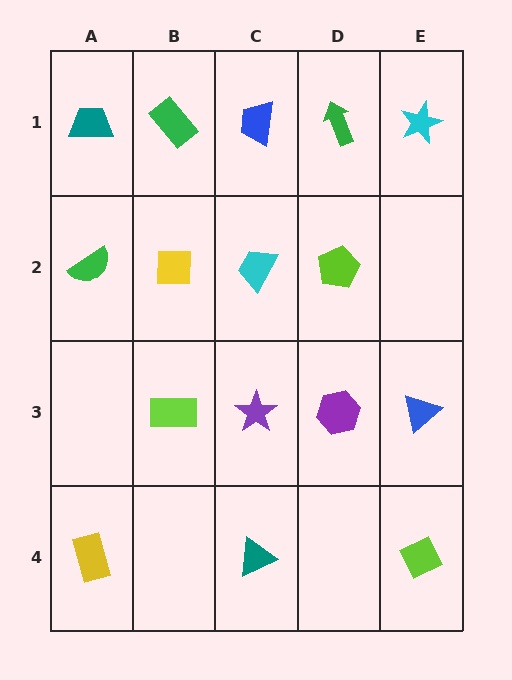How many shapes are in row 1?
5 shapes.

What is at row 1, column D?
A green arrow.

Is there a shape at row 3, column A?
No, that cell is empty.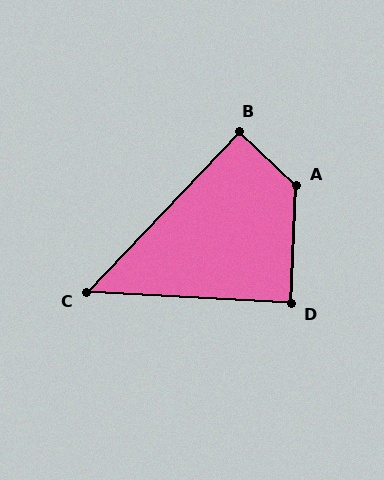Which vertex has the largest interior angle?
A, at approximately 131 degrees.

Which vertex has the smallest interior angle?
C, at approximately 49 degrees.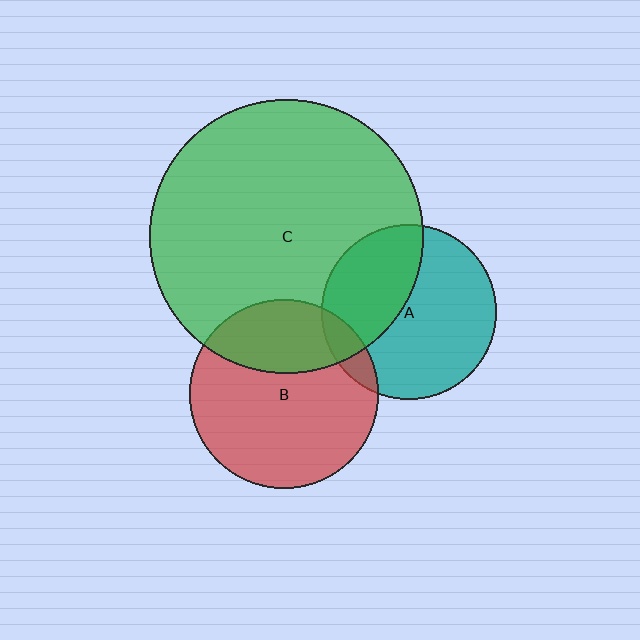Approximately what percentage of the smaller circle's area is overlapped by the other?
Approximately 10%.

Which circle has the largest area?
Circle C (green).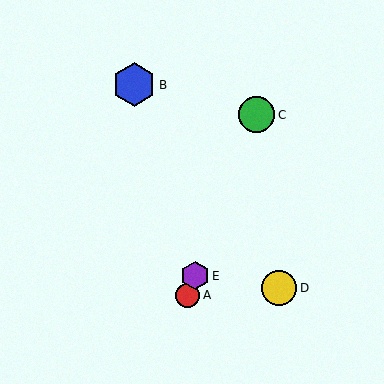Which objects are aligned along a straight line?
Objects A, C, E are aligned along a straight line.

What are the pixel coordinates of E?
Object E is at (195, 276).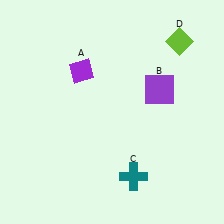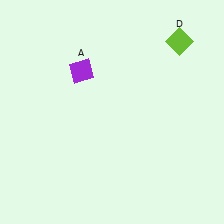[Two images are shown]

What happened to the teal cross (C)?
The teal cross (C) was removed in Image 2. It was in the bottom-right area of Image 1.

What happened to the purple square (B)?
The purple square (B) was removed in Image 2. It was in the top-right area of Image 1.